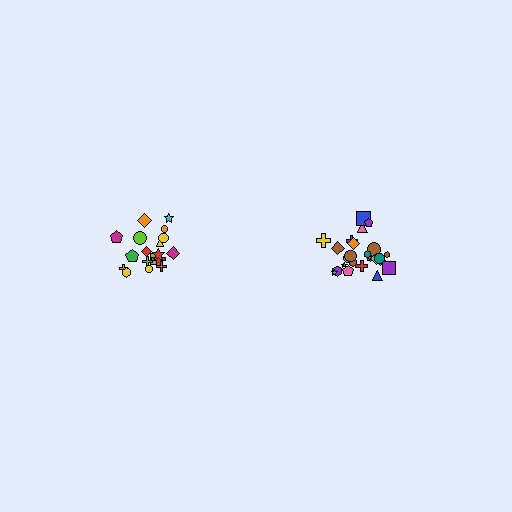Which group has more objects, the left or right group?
The right group.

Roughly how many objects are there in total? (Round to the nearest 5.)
Roughly 45 objects in total.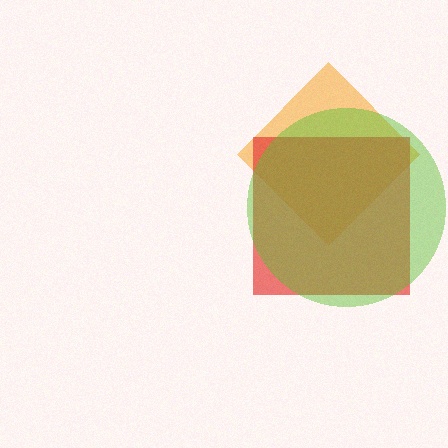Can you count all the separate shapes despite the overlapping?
Yes, there are 3 separate shapes.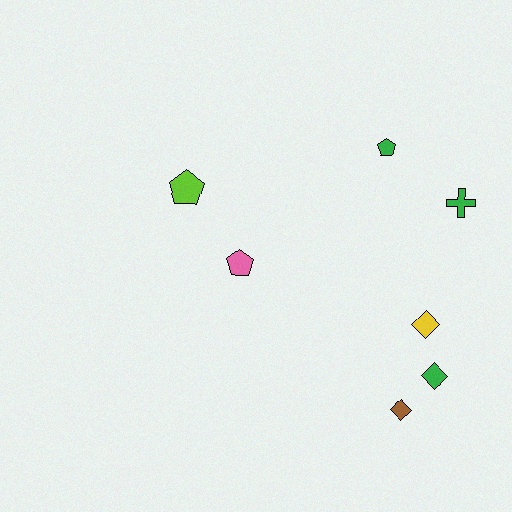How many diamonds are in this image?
There are 3 diamonds.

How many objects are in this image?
There are 7 objects.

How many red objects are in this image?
There are no red objects.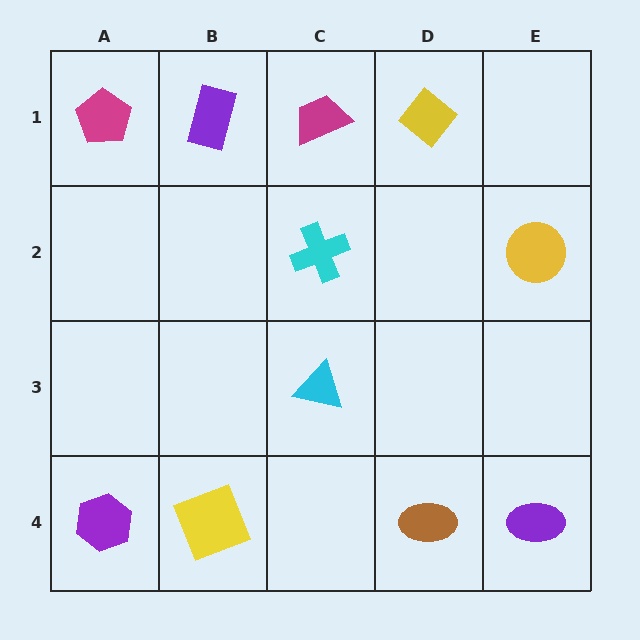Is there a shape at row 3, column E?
No, that cell is empty.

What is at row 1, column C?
A magenta trapezoid.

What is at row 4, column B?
A yellow square.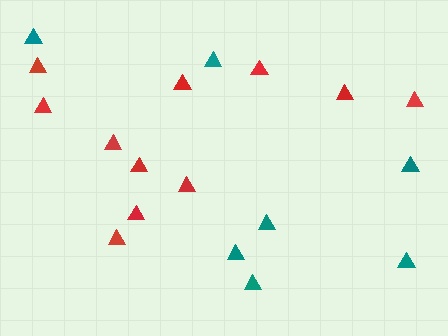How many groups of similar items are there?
There are 2 groups: one group of red triangles (11) and one group of teal triangles (7).